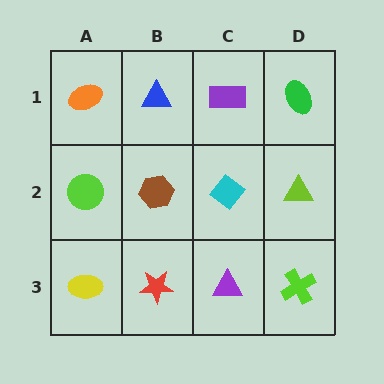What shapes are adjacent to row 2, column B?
A blue triangle (row 1, column B), a red star (row 3, column B), a lime circle (row 2, column A), a cyan diamond (row 2, column C).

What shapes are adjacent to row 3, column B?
A brown hexagon (row 2, column B), a yellow ellipse (row 3, column A), a purple triangle (row 3, column C).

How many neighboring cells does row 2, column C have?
4.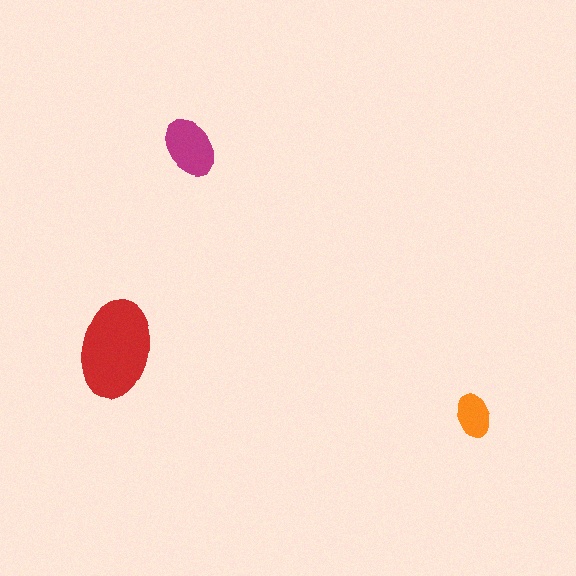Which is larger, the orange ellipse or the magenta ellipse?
The magenta one.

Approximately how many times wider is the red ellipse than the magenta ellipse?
About 1.5 times wider.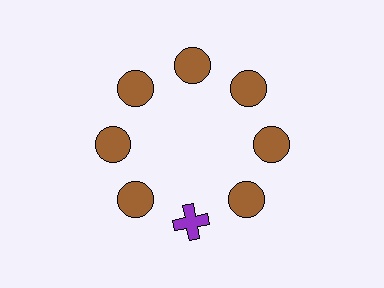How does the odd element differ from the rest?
It differs in both color (purple instead of brown) and shape (cross instead of circle).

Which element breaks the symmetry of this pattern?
The purple cross at roughly the 6 o'clock position breaks the symmetry. All other shapes are brown circles.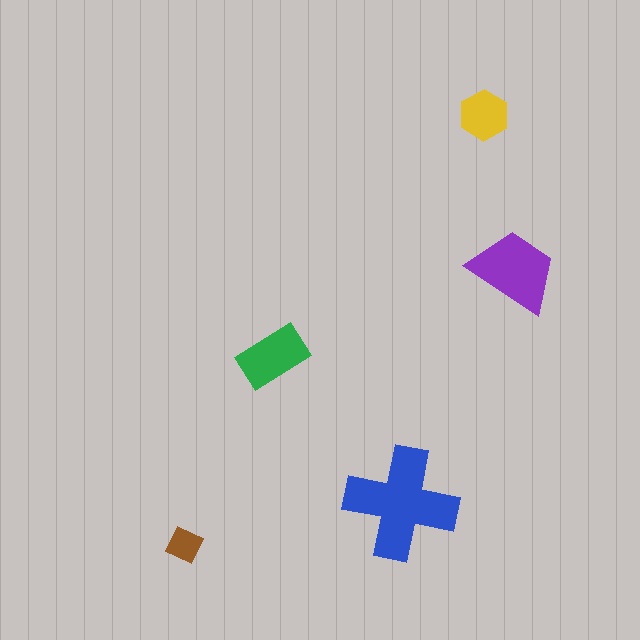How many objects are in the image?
There are 5 objects in the image.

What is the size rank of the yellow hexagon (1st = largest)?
4th.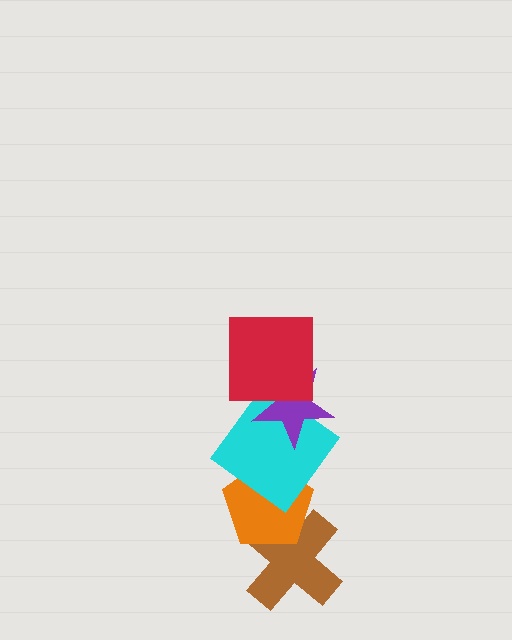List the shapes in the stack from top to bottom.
From top to bottom: the red square, the purple star, the cyan diamond, the orange pentagon, the brown cross.